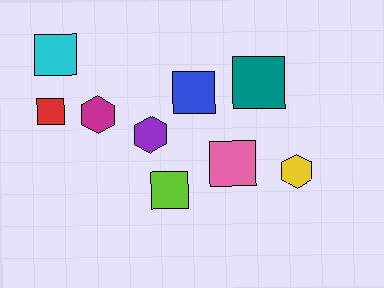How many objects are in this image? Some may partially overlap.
There are 9 objects.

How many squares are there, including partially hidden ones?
There are 6 squares.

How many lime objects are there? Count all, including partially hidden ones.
There is 1 lime object.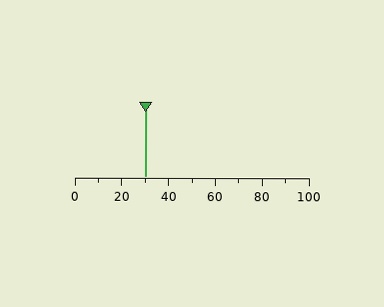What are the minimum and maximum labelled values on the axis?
The axis runs from 0 to 100.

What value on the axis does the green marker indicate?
The marker indicates approximately 30.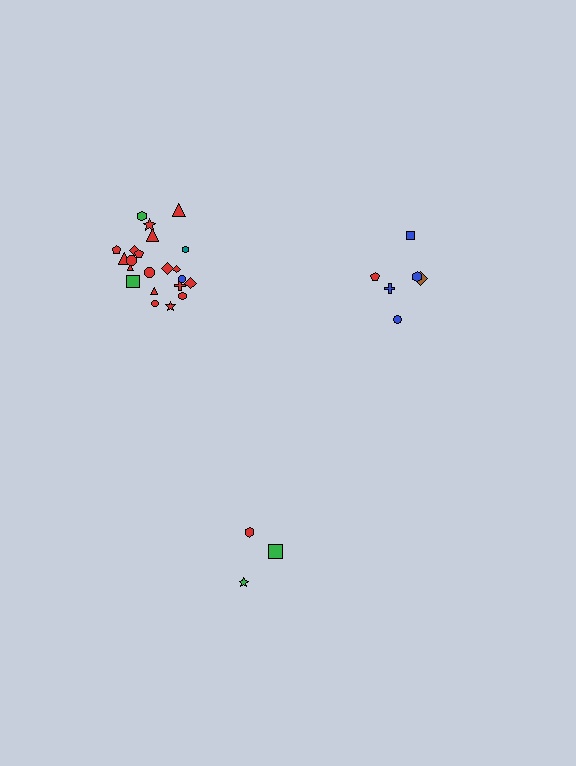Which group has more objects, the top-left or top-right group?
The top-left group.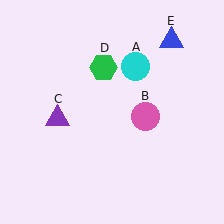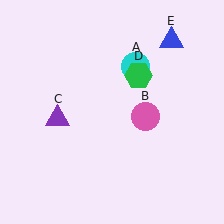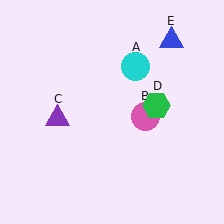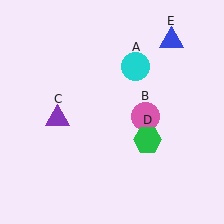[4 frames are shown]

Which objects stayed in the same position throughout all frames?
Cyan circle (object A) and pink circle (object B) and purple triangle (object C) and blue triangle (object E) remained stationary.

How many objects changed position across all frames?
1 object changed position: green hexagon (object D).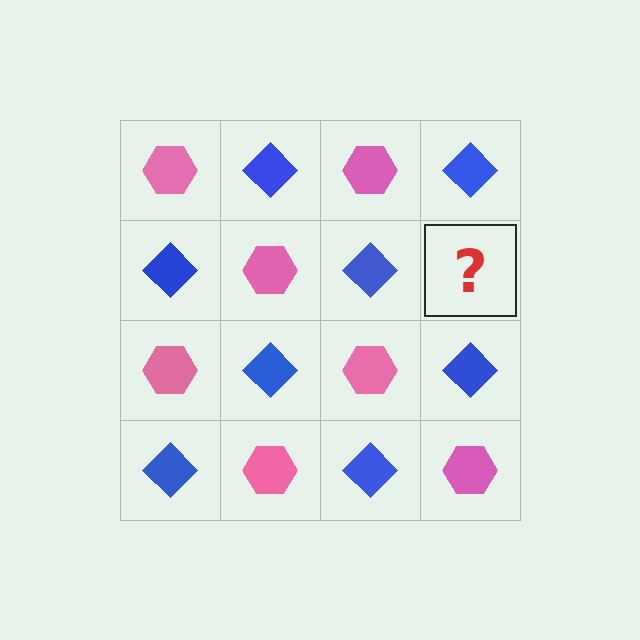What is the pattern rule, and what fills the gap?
The rule is that it alternates pink hexagon and blue diamond in a checkerboard pattern. The gap should be filled with a pink hexagon.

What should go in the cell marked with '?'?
The missing cell should contain a pink hexagon.